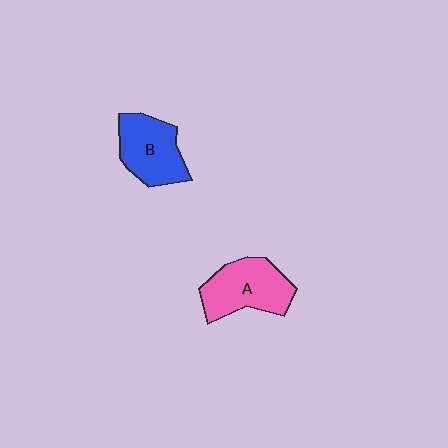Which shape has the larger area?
Shape A (pink).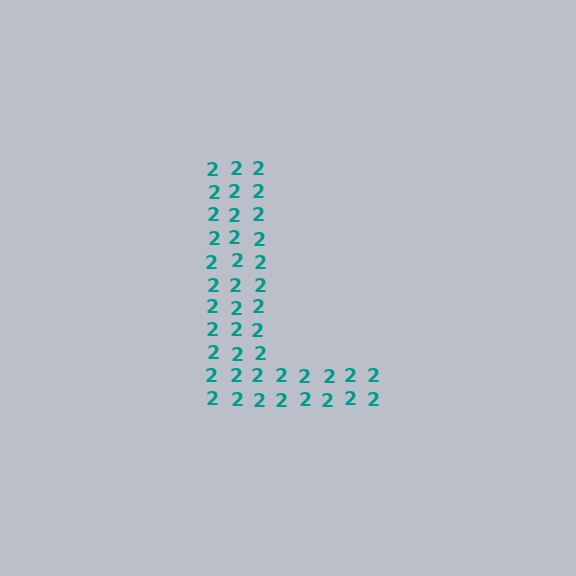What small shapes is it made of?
It is made of small digit 2's.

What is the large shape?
The large shape is the letter L.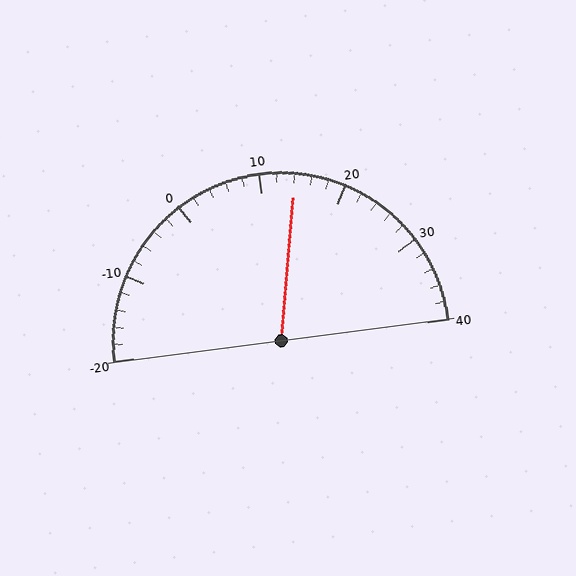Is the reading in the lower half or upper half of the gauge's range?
The reading is in the upper half of the range (-20 to 40).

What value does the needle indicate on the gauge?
The needle indicates approximately 14.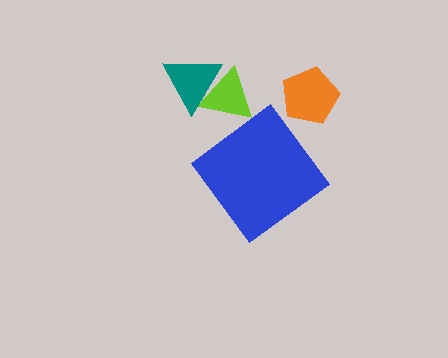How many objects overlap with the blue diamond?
0 objects overlap with the blue diamond.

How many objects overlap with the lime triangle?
1 object overlaps with the lime triangle.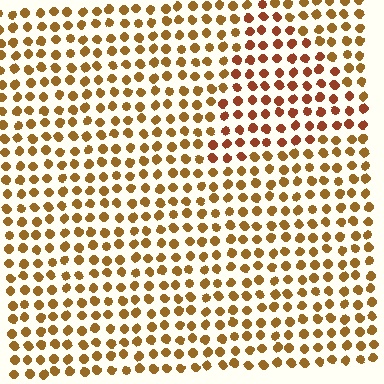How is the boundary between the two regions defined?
The boundary is defined purely by a slight shift in hue (about 24 degrees). Spacing, size, and orientation are identical on both sides.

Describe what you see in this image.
The image is filled with small brown elements in a uniform arrangement. A triangle-shaped region is visible where the elements are tinted to a slightly different hue, forming a subtle color boundary.